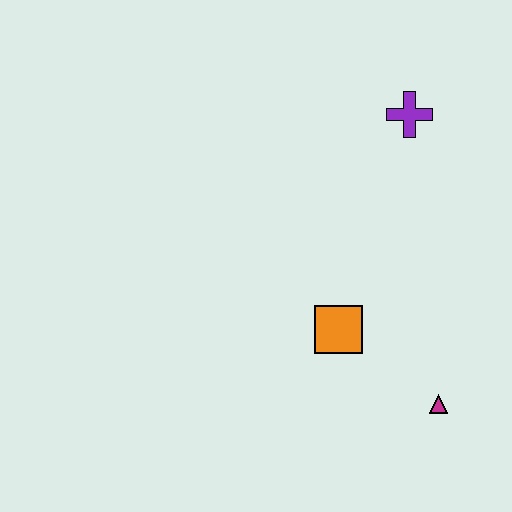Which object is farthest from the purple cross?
The magenta triangle is farthest from the purple cross.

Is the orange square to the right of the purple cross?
No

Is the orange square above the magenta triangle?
Yes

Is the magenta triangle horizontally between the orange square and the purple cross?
No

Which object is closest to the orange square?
The magenta triangle is closest to the orange square.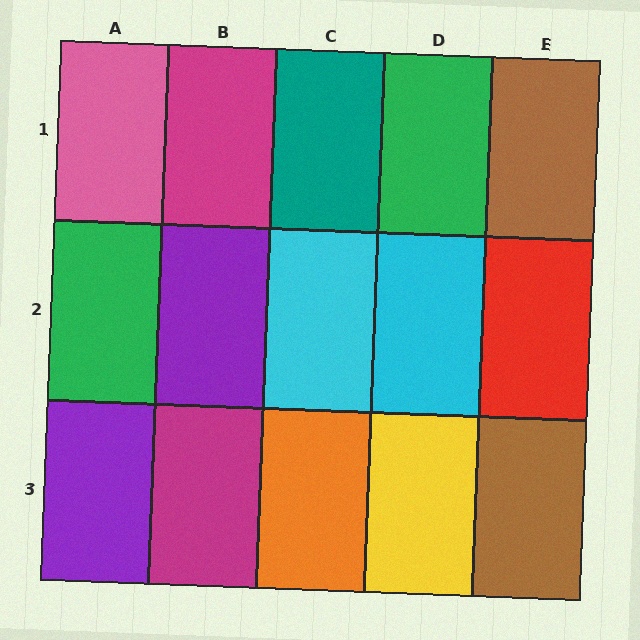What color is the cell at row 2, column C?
Cyan.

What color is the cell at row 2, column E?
Red.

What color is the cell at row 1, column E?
Brown.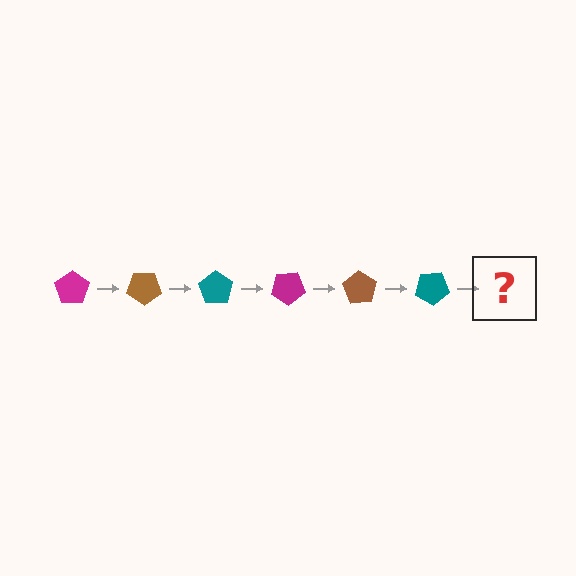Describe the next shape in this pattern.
It should be a magenta pentagon, rotated 210 degrees from the start.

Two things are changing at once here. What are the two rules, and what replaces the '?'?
The two rules are that it rotates 35 degrees each step and the color cycles through magenta, brown, and teal. The '?' should be a magenta pentagon, rotated 210 degrees from the start.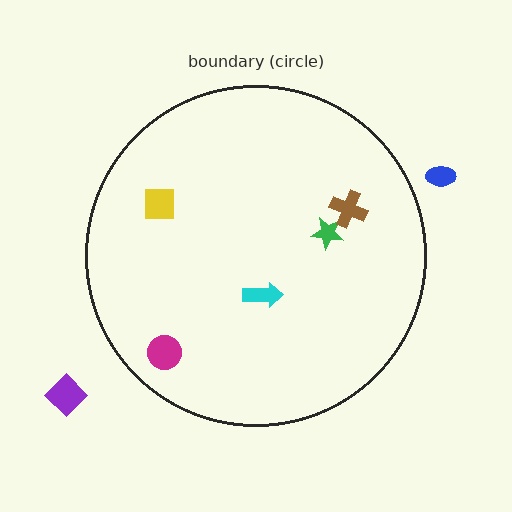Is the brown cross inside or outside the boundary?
Inside.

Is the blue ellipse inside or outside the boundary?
Outside.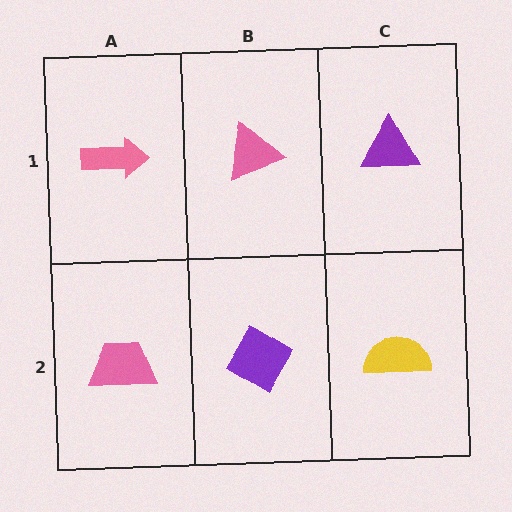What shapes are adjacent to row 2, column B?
A pink triangle (row 1, column B), a pink trapezoid (row 2, column A), a yellow semicircle (row 2, column C).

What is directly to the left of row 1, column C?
A pink triangle.